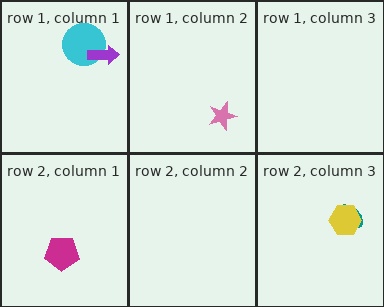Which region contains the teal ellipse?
The row 2, column 3 region.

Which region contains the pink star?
The row 1, column 2 region.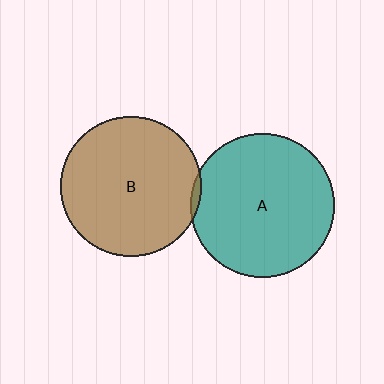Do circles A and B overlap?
Yes.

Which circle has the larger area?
Circle A (teal).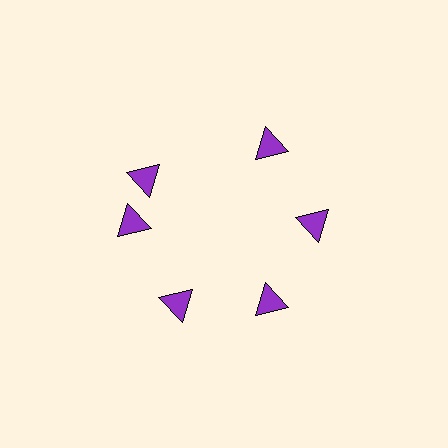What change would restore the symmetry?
The symmetry would be restored by rotating it back into even spacing with its neighbors so that all 6 triangles sit at equal angles and equal distance from the center.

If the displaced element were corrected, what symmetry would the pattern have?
It would have 6-fold rotational symmetry — the pattern would map onto itself every 60 degrees.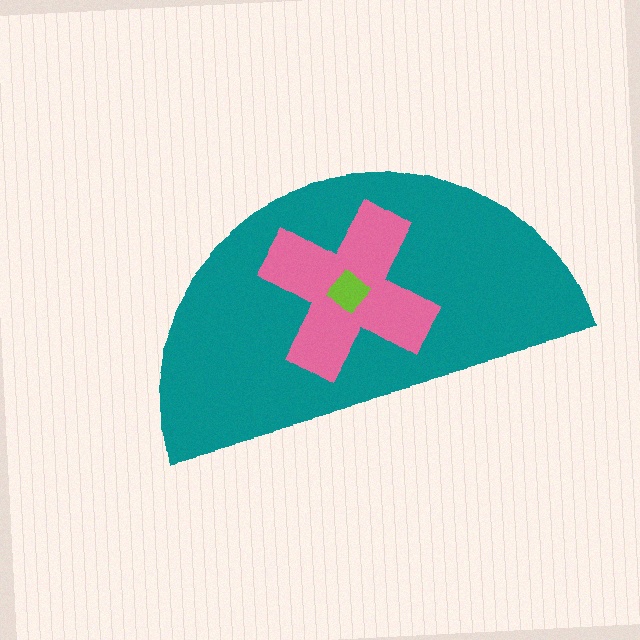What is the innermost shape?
The lime diamond.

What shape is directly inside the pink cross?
The lime diamond.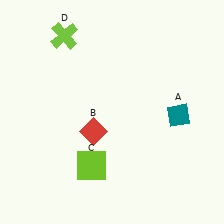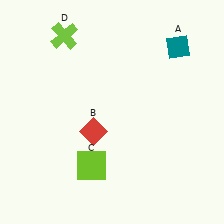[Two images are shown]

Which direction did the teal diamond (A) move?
The teal diamond (A) moved up.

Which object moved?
The teal diamond (A) moved up.